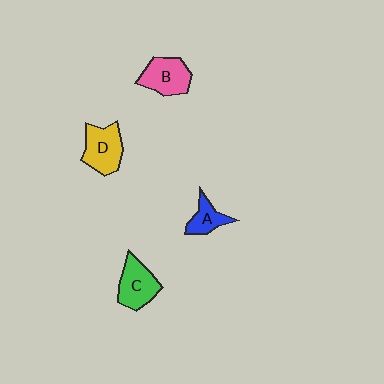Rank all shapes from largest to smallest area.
From largest to smallest: D (yellow), B (pink), C (green), A (blue).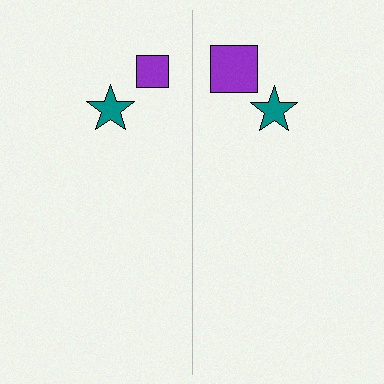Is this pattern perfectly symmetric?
No, the pattern is not perfectly symmetric. The purple square on the right side has a different size than its mirror counterpart.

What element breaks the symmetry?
The purple square on the right side has a different size than its mirror counterpart.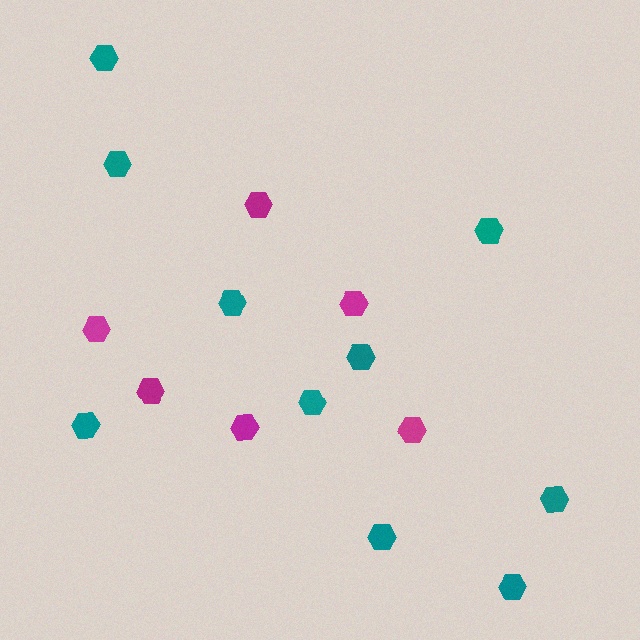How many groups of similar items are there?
There are 2 groups: one group of magenta hexagons (6) and one group of teal hexagons (10).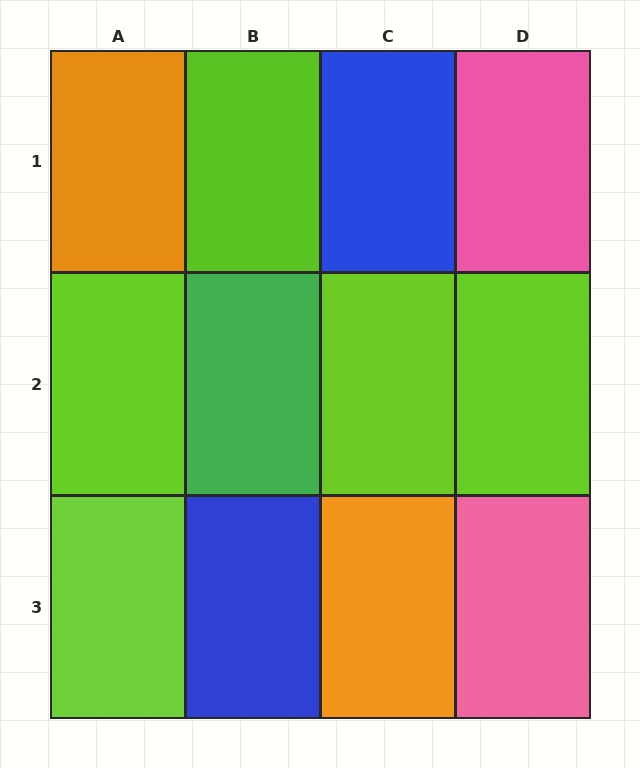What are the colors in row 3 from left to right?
Lime, blue, orange, pink.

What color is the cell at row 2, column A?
Lime.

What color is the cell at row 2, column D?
Lime.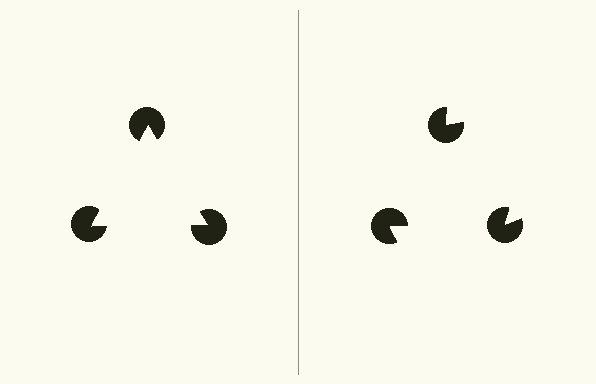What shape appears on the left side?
An illusory triangle.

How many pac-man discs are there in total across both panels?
6 — 3 on each side.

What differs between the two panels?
The pac-man discs are positioned identically on both sides; only the wedge orientations differ. On the left they align to a triangle; on the right they are misaligned.